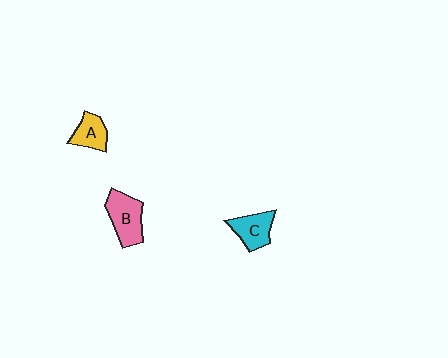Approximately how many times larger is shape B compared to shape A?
Approximately 1.5 times.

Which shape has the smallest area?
Shape A (yellow).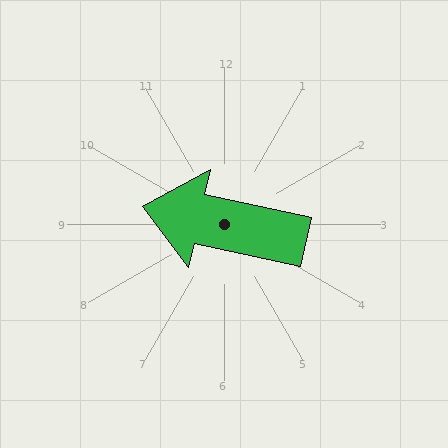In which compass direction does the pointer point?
West.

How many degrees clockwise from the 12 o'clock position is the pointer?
Approximately 282 degrees.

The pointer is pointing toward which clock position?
Roughly 9 o'clock.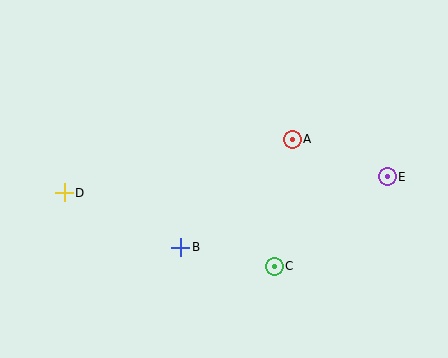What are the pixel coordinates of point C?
Point C is at (274, 266).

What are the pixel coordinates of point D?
Point D is at (64, 193).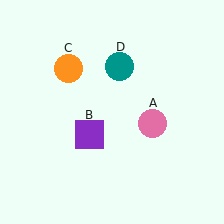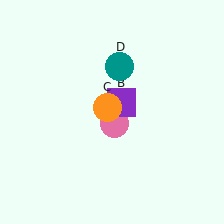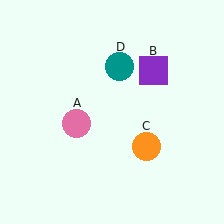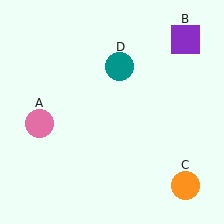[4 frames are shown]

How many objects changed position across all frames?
3 objects changed position: pink circle (object A), purple square (object B), orange circle (object C).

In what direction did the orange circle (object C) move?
The orange circle (object C) moved down and to the right.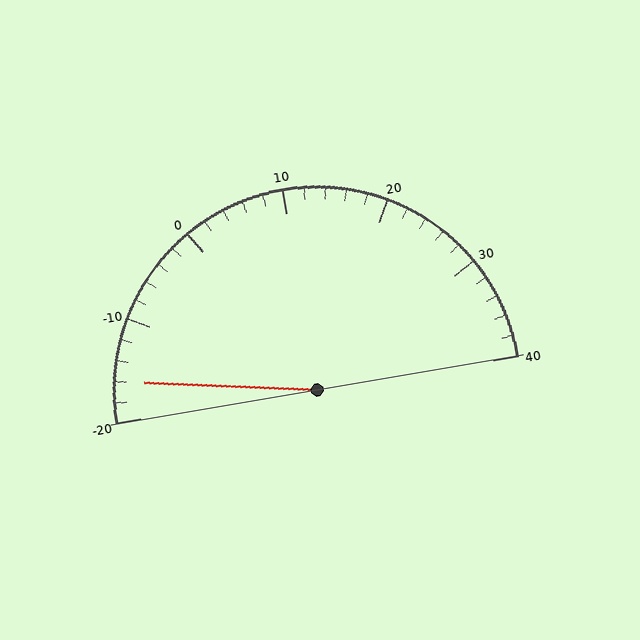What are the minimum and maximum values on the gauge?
The gauge ranges from -20 to 40.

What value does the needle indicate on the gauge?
The needle indicates approximately -16.